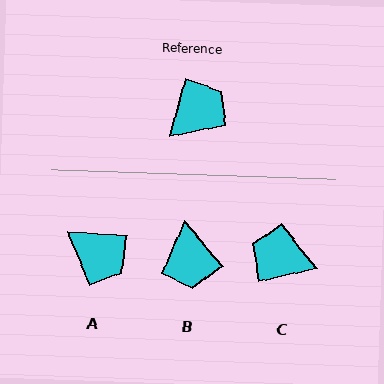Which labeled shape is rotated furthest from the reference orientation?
B, about 124 degrees away.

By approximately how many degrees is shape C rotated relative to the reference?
Approximately 118 degrees counter-clockwise.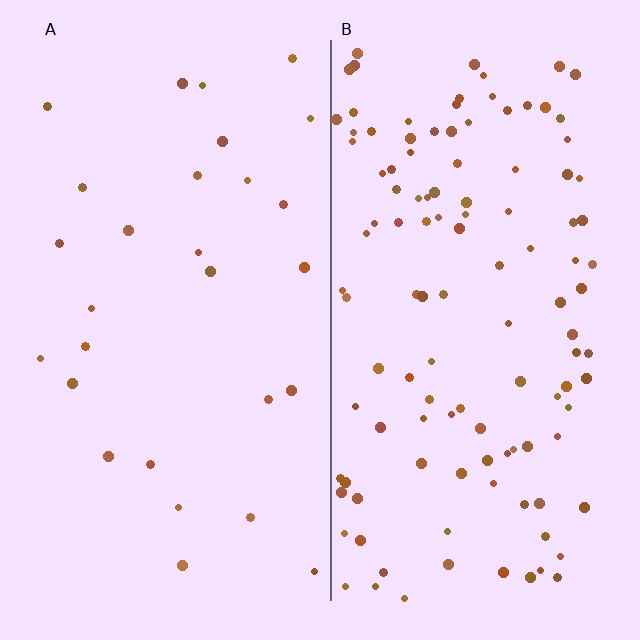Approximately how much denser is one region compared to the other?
Approximately 4.2× — region B over region A.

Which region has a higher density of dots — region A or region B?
B (the right).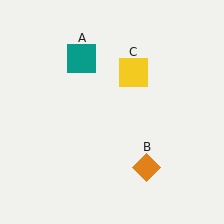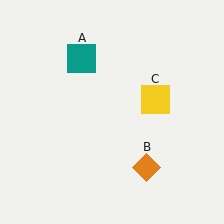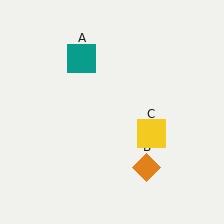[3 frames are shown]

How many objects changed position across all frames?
1 object changed position: yellow square (object C).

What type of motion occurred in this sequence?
The yellow square (object C) rotated clockwise around the center of the scene.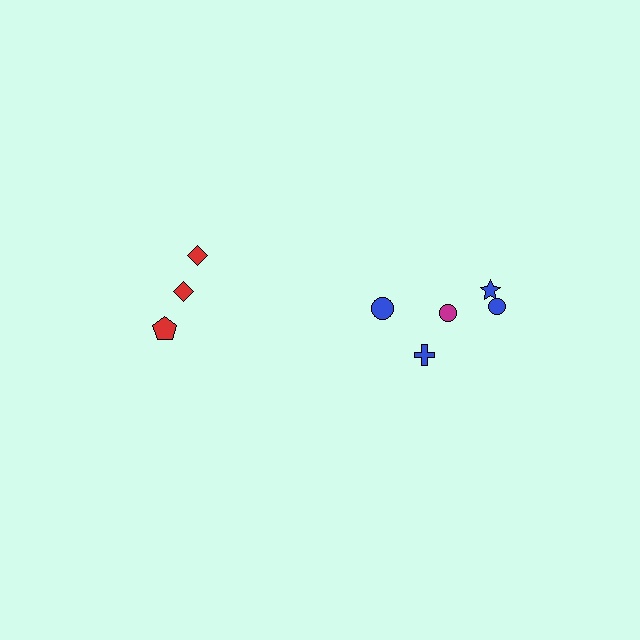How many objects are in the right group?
There are 5 objects.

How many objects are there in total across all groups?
There are 8 objects.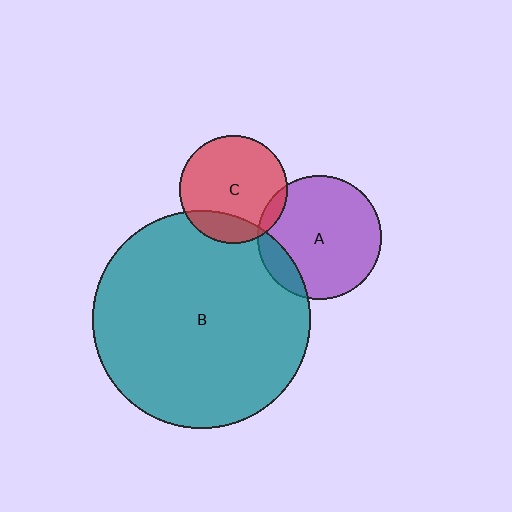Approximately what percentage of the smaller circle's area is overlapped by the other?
Approximately 10%.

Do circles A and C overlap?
Yes.